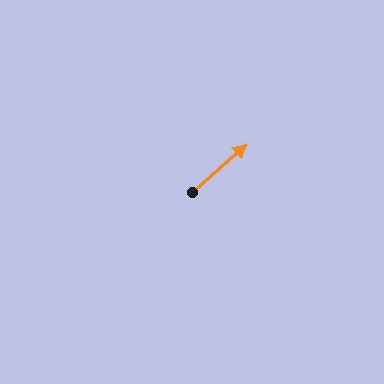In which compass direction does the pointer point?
Northeast.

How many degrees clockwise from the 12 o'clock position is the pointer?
Approximately 49 degrees.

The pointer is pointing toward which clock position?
Roughly 2 o'clock.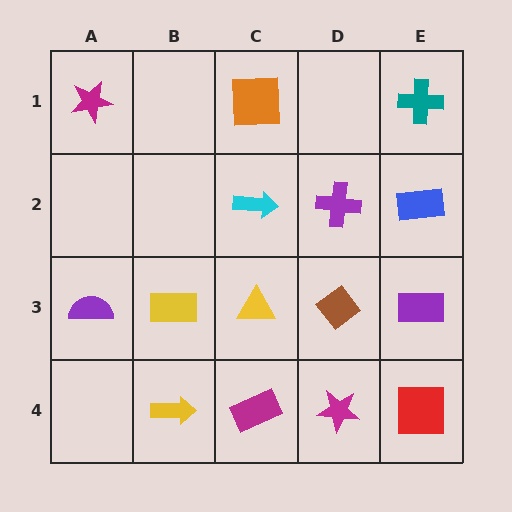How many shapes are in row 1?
3 shapes.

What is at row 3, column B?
A yellow rectangle.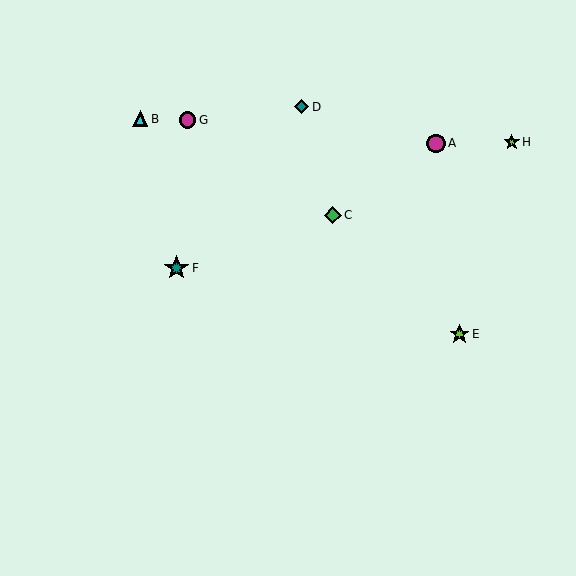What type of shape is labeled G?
Shape G is a magenta circle.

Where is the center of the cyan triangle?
The center of the cyan triangle is at (140, 119).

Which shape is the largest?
The teal star (labeled F) is the largest.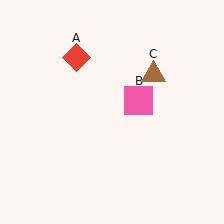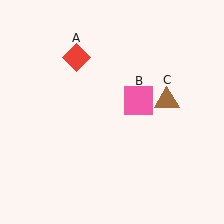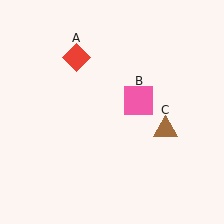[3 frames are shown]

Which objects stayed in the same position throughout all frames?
Red diamond (object A) and pink square (object B) remained stationary.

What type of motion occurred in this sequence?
The brown triangle (object C) rotated clockwise around the center of the scene.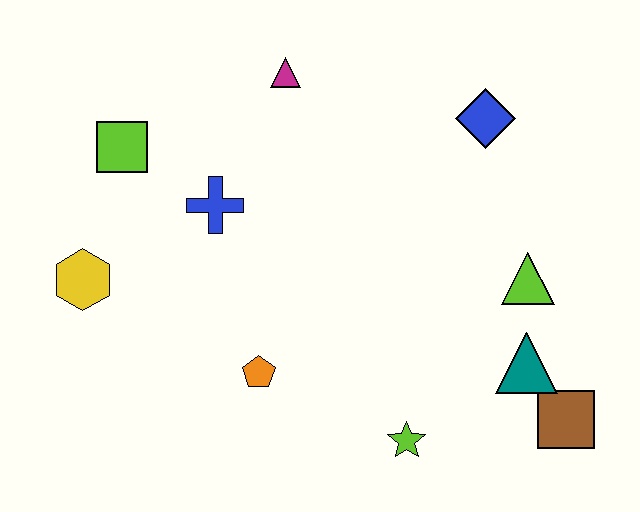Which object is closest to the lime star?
The teal triangle is closest to the lime star.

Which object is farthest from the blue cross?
The brown square is farthest from the blue cross.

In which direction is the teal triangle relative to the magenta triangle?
The teal triangle is below the magenta triangle.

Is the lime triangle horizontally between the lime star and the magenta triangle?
No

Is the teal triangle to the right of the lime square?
Yes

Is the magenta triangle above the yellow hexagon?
Yes